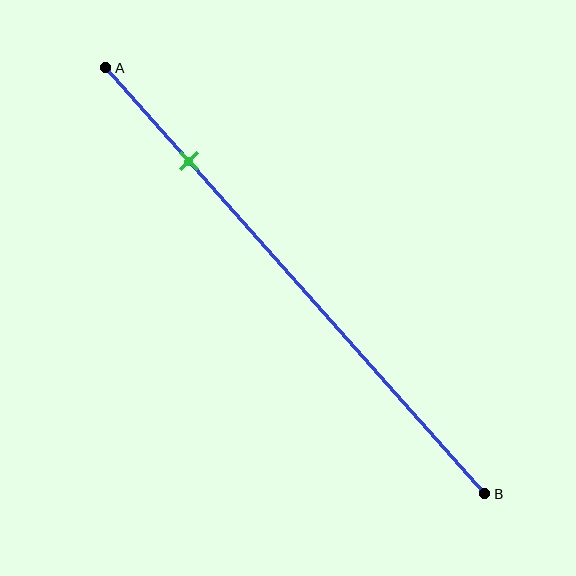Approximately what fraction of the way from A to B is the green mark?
The green mark is approximately 20% of the way from A to B.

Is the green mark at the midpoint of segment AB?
No, the mark is at about 20% from A, not at the 50% midpoint.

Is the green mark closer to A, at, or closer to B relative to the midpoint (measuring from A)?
The green mark is closer to point A than the midpoint of segment AB.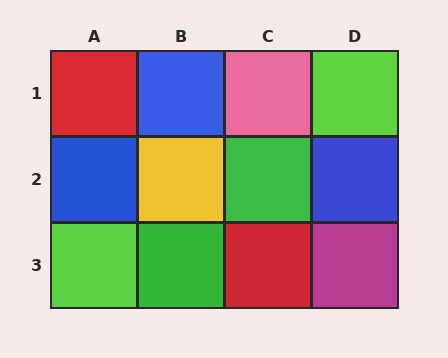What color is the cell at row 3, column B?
Green.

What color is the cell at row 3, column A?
Lime.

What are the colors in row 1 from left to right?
Red, blue, pink, lime.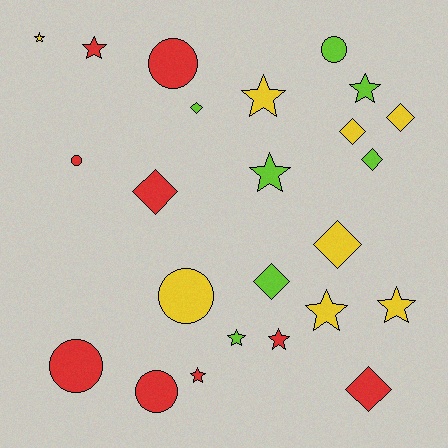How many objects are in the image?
There are 24 objects.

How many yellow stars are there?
There are 4 yellow stars.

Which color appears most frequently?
Red, with 9 objects.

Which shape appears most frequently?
Star, with 10 objects.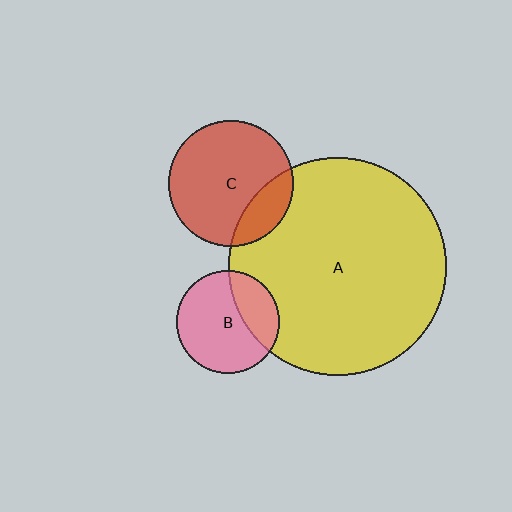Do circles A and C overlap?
Yes.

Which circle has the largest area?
Circle A (yellow).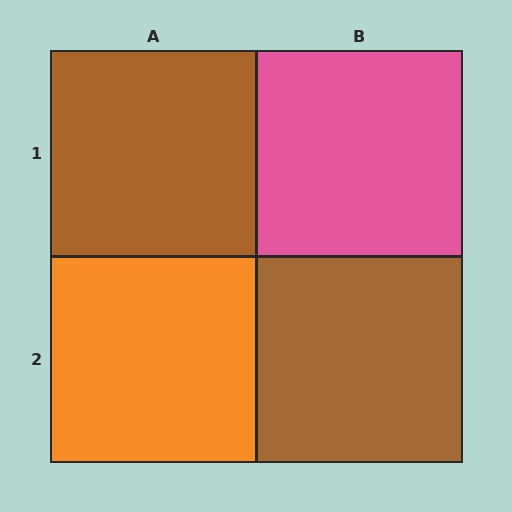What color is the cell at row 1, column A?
Brown.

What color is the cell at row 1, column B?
Pink.